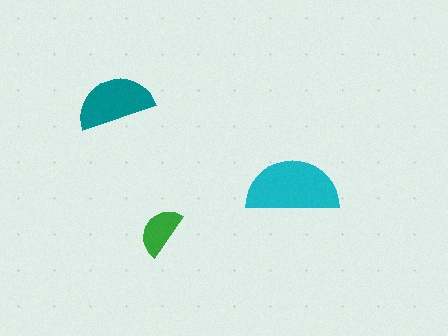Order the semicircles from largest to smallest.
the cyan one, the teal one, the green one.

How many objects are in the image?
There are 3 objects in the image.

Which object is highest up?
The teal semicircle is topmost.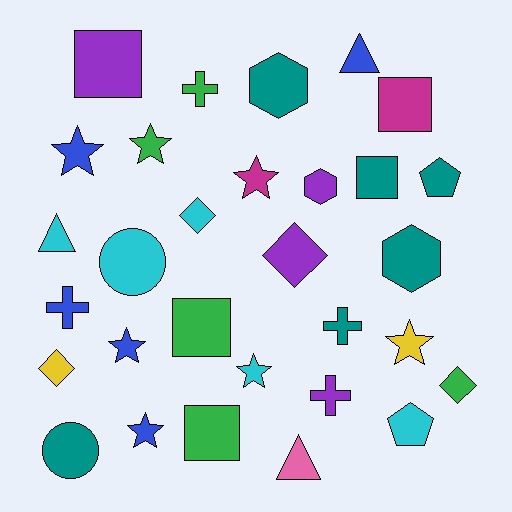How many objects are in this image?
There are 30 objects.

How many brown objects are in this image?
There are no brown objects.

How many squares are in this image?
There are 5 squares.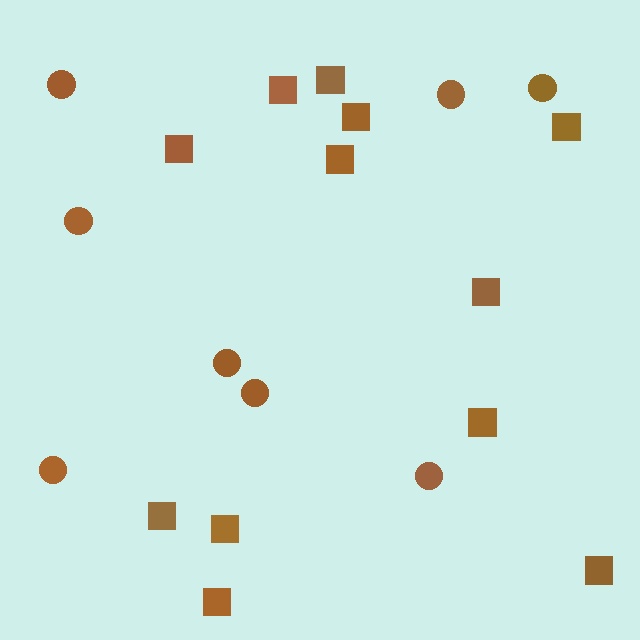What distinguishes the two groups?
There are 2 groups: one group of circles (8) and one group of squares (12).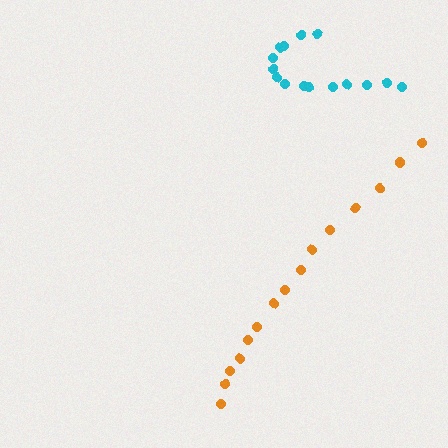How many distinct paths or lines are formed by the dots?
There are 2 distinct paths.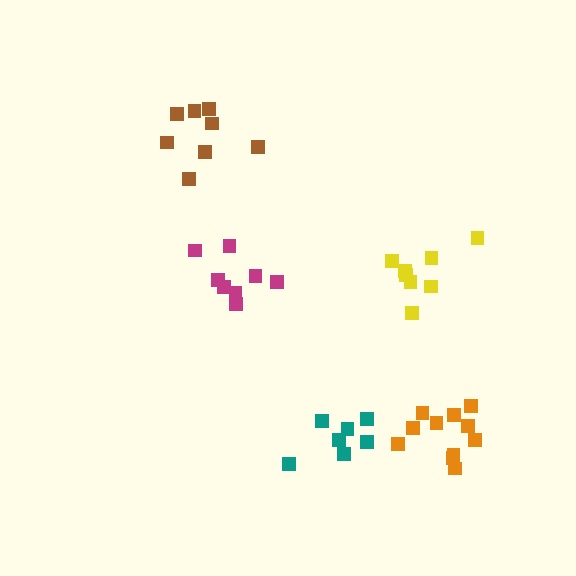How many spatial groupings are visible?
There are 5 spatial groupings.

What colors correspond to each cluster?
The clusters are colored: magenta, teal, orange, yellow, brown.